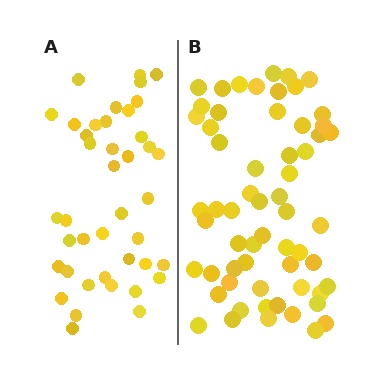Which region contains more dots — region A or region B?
Region B (the right region) has more dots.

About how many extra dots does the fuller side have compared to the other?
Region B has approximately 20 more dots than region A.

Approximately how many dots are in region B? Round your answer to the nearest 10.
About 60 dots.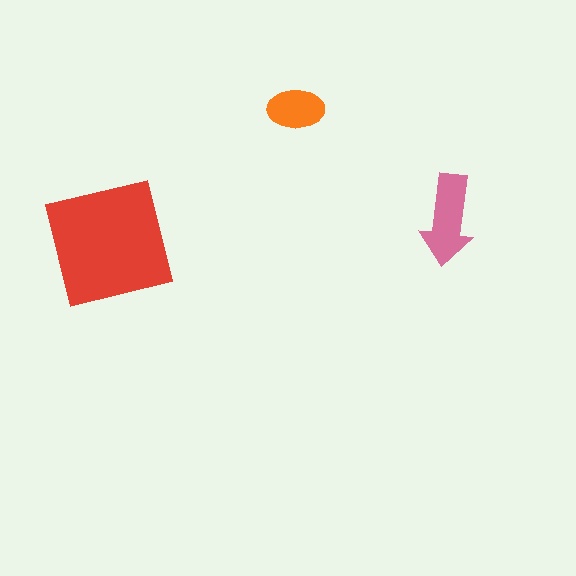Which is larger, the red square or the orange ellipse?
The red square.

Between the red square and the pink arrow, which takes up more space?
The red square.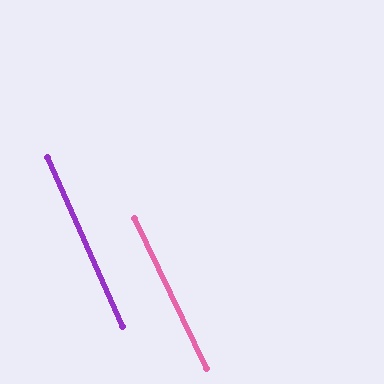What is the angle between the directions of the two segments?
Approximately 2 degrees.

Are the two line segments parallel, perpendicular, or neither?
Parallel — their directions differ by only 1.6°.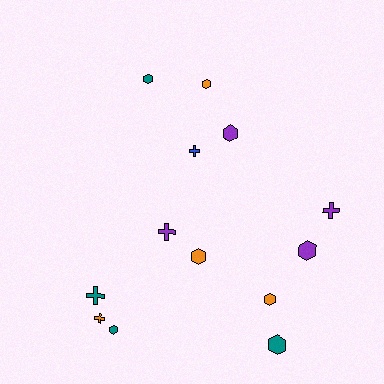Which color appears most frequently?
Purple, with 4 objects.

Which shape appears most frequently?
Hexagon, with 8 objects.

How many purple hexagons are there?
There are 2 purple hexagons.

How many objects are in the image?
There are 13 objects.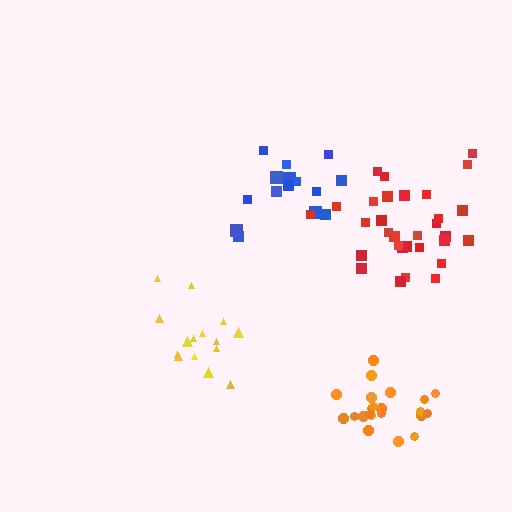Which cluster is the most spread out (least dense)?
Blue.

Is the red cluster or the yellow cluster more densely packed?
Yellow.